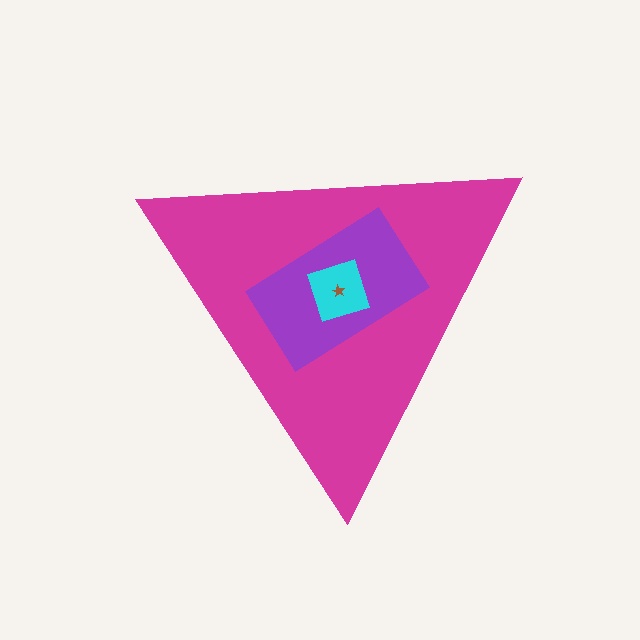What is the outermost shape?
The magenta triangle.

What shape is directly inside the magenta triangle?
The purple rectangle.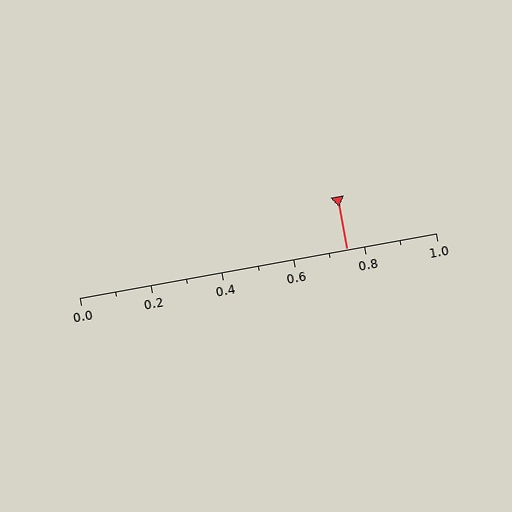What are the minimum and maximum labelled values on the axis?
The axis runs from 0.0 to 1.0.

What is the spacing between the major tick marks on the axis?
The major ticks are spaced 0.2 apart.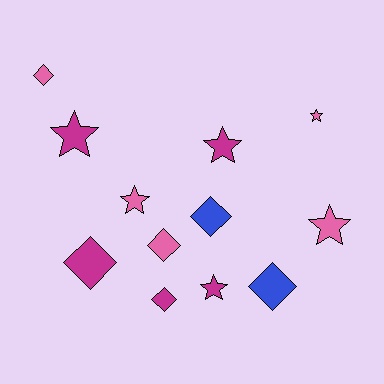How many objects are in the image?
There are 12 objects.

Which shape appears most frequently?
Diamond, with 6 objects.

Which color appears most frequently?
Magenta, with 5 objects.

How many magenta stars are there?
There are 3 magenta stars.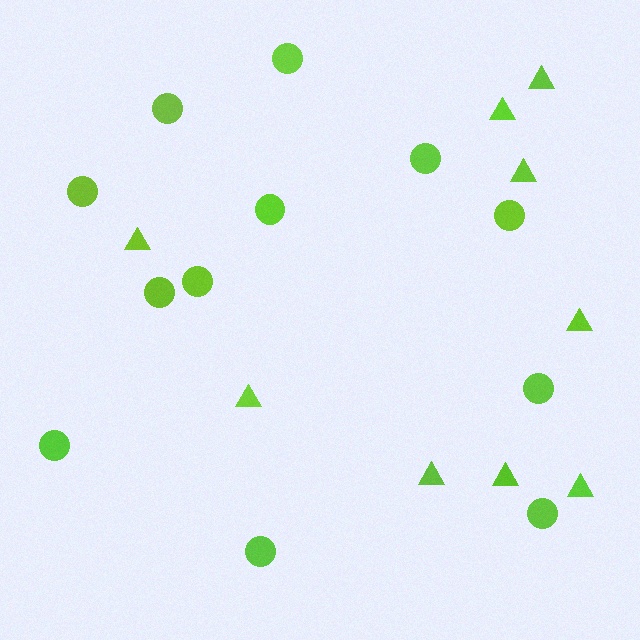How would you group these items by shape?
There are 2 groups: one group of circles (12) and one group of triangles (9).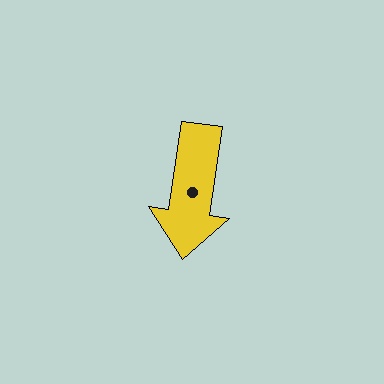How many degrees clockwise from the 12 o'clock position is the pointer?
Approximately 188 degrees.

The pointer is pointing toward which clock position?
Roughly 6 o'clock.